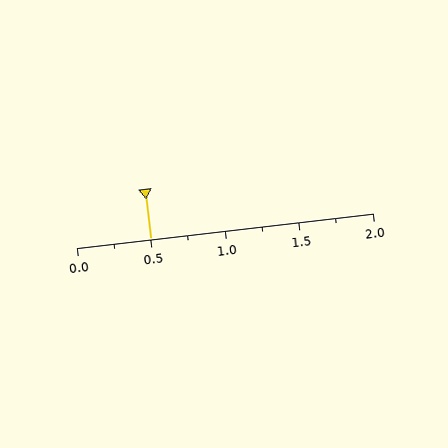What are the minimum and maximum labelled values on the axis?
The axis runs from 0.0 to 2.0.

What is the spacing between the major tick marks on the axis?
The major ticks are spaced 0.5 apart.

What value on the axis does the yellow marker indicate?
The marker indicates approximately 0.5.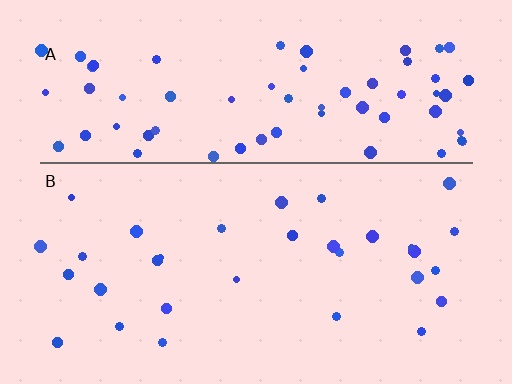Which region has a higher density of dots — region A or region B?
A (the top).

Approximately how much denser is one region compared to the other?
Approximately 2.4× — region A over region B.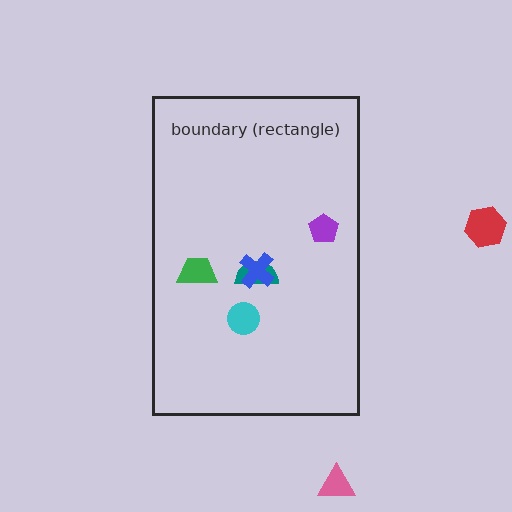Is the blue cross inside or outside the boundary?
Inside.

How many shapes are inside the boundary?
5 inside, 2 outside.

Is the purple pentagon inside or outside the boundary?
Inside.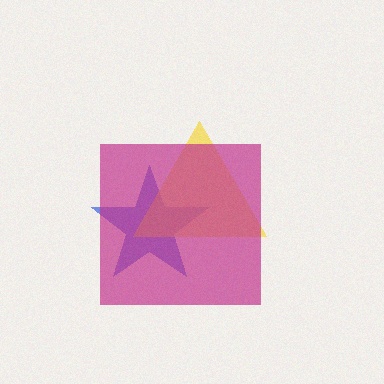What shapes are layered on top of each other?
The layered shapes are: a blue star, a yellow triangle, a magenta square.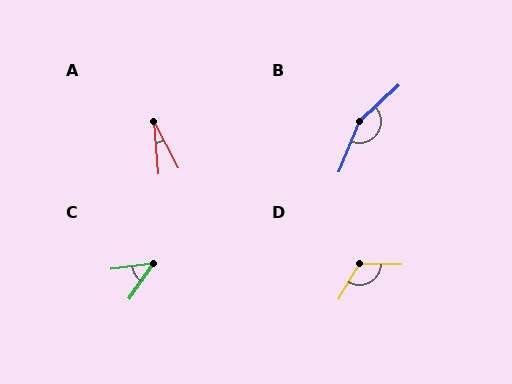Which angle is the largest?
B, at approximately 154 degrees.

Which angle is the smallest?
A, at approximately 23 degrees.